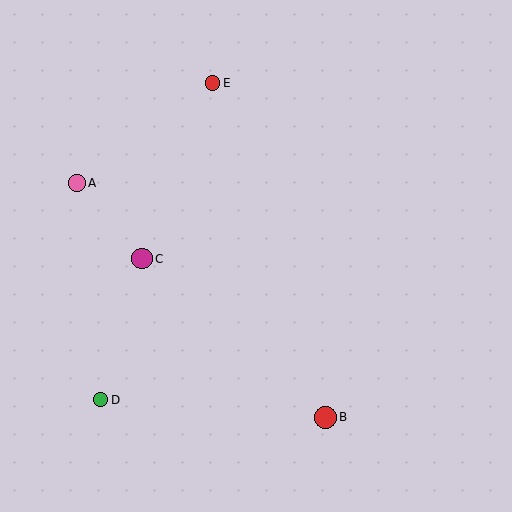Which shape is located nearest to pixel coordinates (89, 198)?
The pink circle (labeled A) at (77, 183) is nearest to that location.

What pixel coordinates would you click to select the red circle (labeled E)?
Click at (212, 83) to select the red circle E.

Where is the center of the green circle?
The center of the green circle is at (101, 400).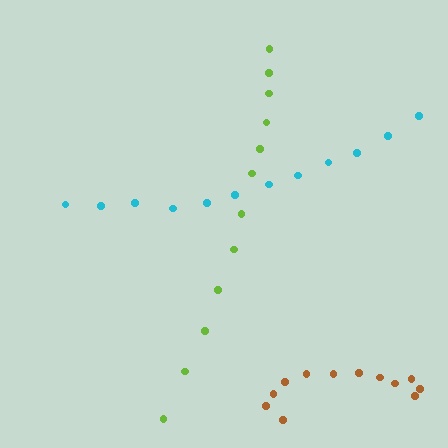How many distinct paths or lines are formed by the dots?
There are 3 distinct paths.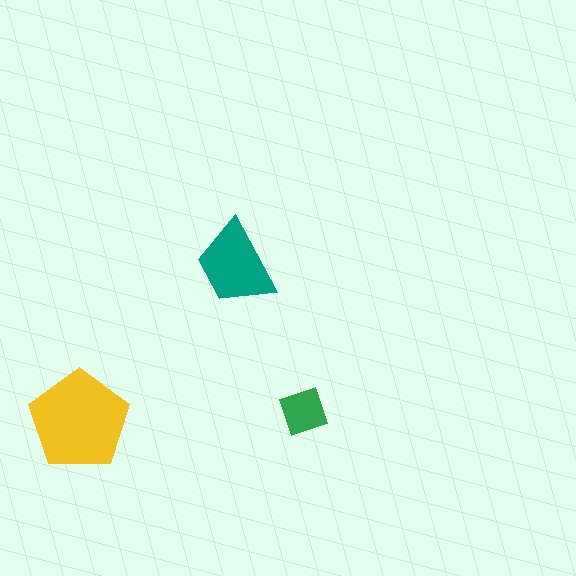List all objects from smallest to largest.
The green diamond, the teal trapezoid, the yellow pentagon.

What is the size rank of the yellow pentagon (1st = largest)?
1st.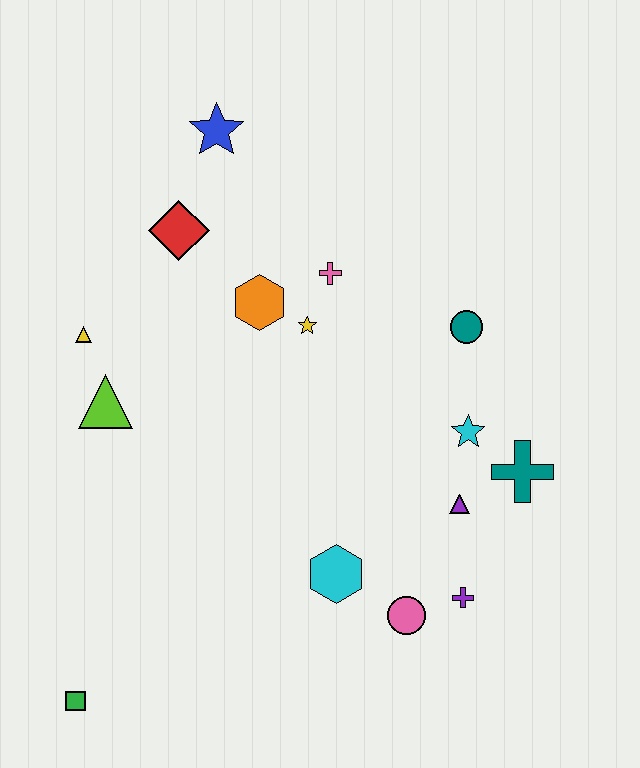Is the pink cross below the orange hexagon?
No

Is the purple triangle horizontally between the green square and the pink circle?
No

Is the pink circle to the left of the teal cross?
Yes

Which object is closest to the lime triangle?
The yellow triangle is closest to the lime triangle.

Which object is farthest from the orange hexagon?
The green square is farthest from the orange hexagon.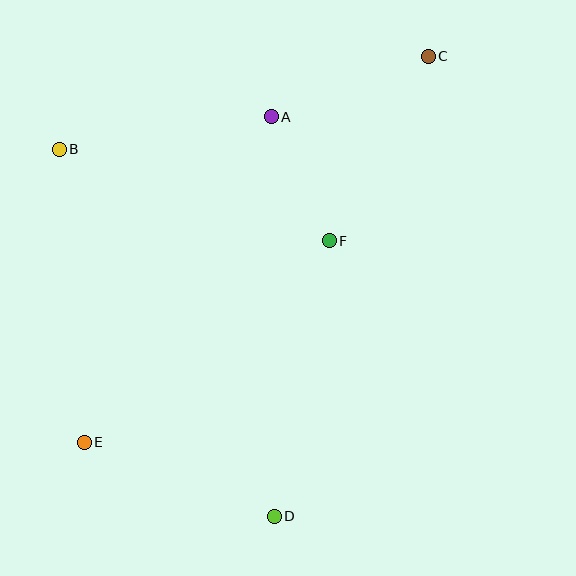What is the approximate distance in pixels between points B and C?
The distance between B and C is approximately 381 pixels.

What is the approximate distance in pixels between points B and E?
The distance between B and E is approximately 294 pixels.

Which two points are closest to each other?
Points A and F are closest to each other.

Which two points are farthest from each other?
Points C and E are farthest from each other.